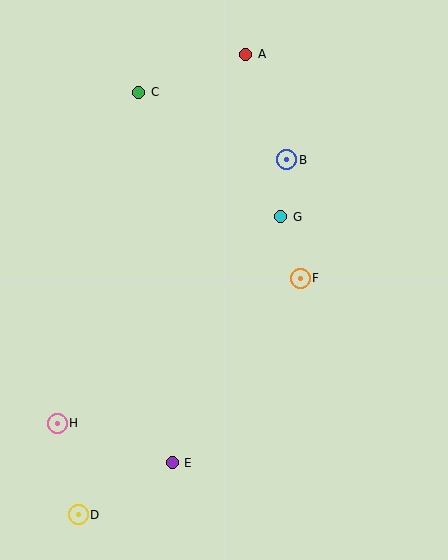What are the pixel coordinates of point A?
Point A is at (246, 54).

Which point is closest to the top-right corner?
Point A is closest to the top-right corner.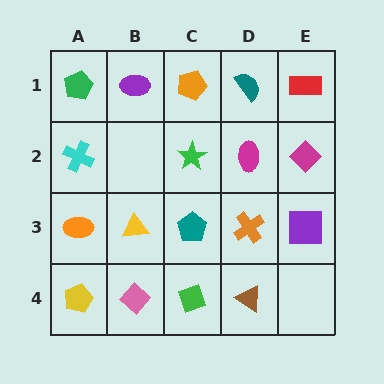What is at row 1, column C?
An orange pentagon.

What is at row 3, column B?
A yellow triangle.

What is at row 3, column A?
An orange ellipse.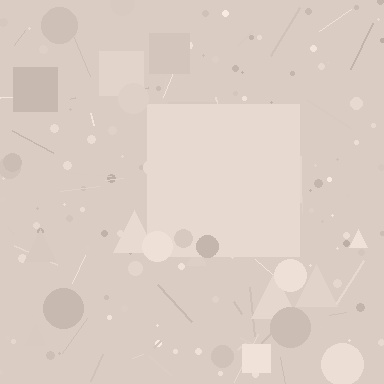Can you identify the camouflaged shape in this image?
The camouflaged shape is a square.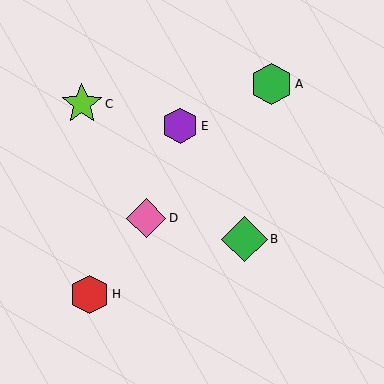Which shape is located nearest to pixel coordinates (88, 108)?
The lime star (labeled C) at (82, 104) is nearest to that location.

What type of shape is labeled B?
Shape B is a green diamond.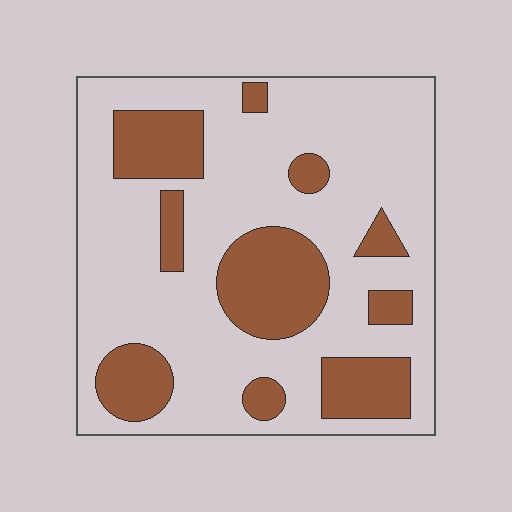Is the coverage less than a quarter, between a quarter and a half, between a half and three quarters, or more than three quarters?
Between a quarter and a half.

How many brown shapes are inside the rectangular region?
10.